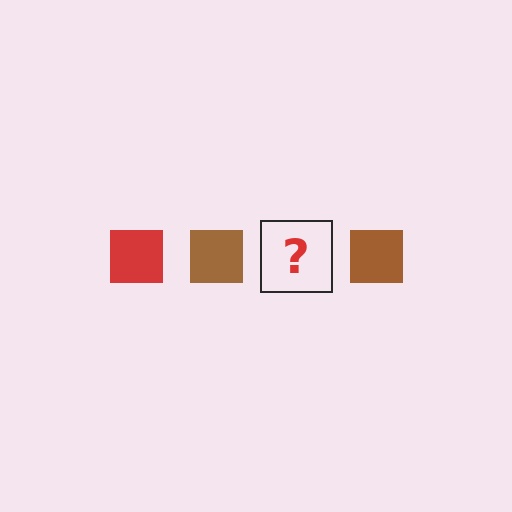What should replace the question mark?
The question mark should be replaced with a red square.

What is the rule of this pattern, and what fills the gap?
The rule is that the pattern cycles through red, brown squares. The gap should be filled with a red square.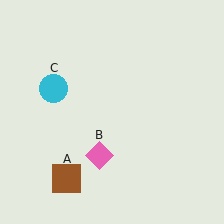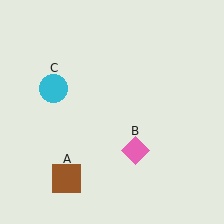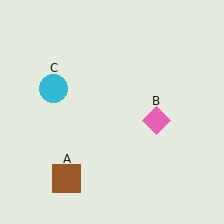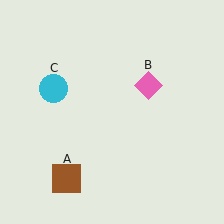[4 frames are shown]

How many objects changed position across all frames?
1 object changed position: pink diamond (object B).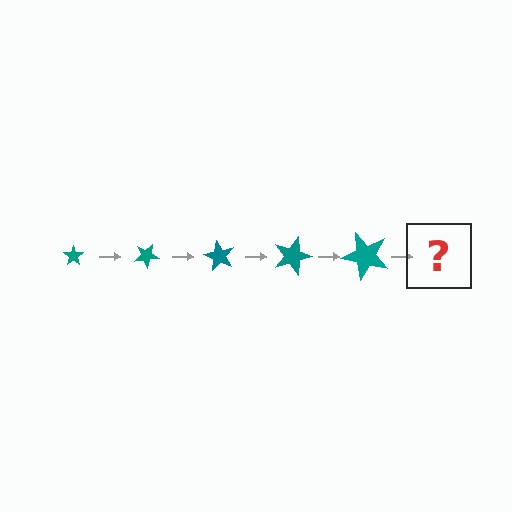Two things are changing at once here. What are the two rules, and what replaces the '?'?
The two rules are that the star grows larger each step and it rotates 30 degrees each step. The '?' should be a star, larger than the previous one and rotated 150 degrees from the start.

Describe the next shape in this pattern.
It should be a star, larger than the previous one and rotated 150 degrees from the start.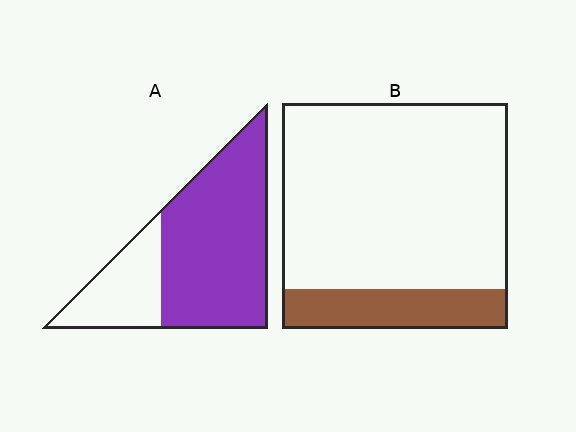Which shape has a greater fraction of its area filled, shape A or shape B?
Shape A.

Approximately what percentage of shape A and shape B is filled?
A is approximately 70% and B is approximately 20%.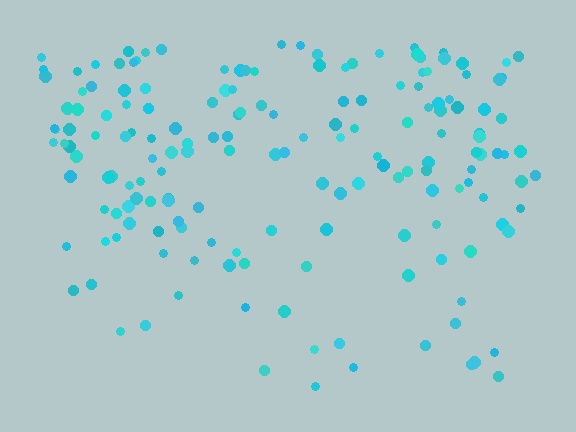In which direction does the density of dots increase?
From bottom to top, with the top side densest.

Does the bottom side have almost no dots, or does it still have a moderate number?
Still a moderate number, just noticeably fewer than the top.